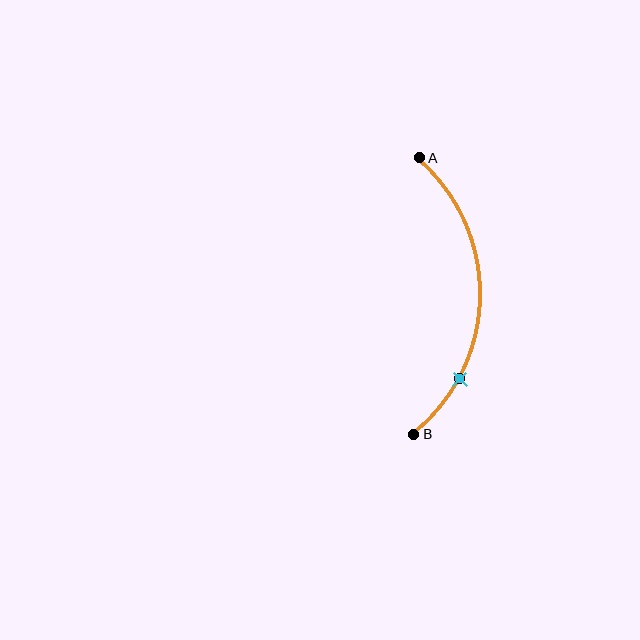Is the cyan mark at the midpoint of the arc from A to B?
No. The cyan mark lies on the arc but is closer to endpoint B. The arc midpoint would be at the point on the curve equidistant along the arc from both A and B.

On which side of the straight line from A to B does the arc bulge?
The arc bulges to the right of the straight line connecting A and B.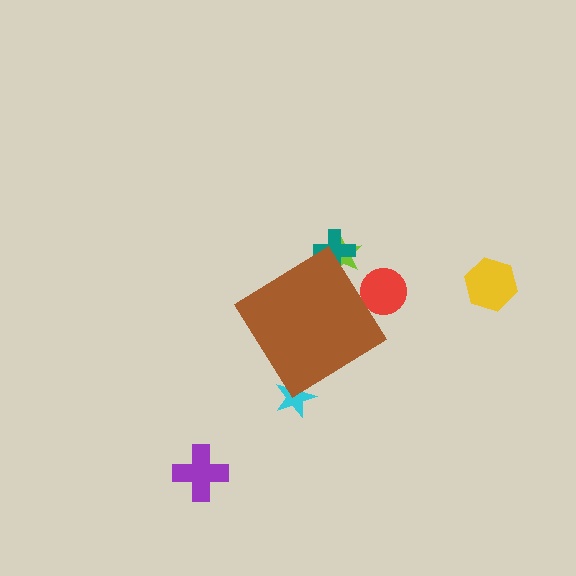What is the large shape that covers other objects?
A brown diamond.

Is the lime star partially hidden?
Yes, the lime star is partially hidden behind the brown diamond.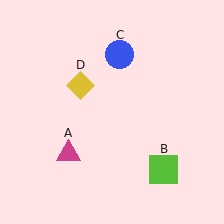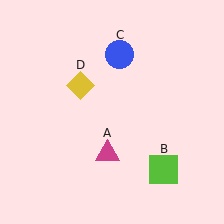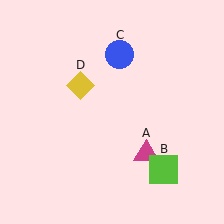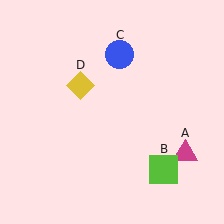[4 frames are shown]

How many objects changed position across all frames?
1 object changed position: magenta triangle (object A).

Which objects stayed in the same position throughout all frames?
Lime square (object B) and blue circle (object C) and yellow diamond (object D) remained stationary.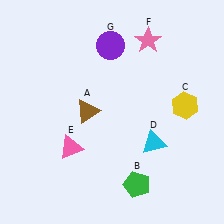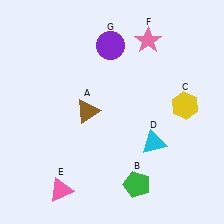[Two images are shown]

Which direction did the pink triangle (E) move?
The pink triangle (E) moved down.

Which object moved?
The pink triangle (E) moved down.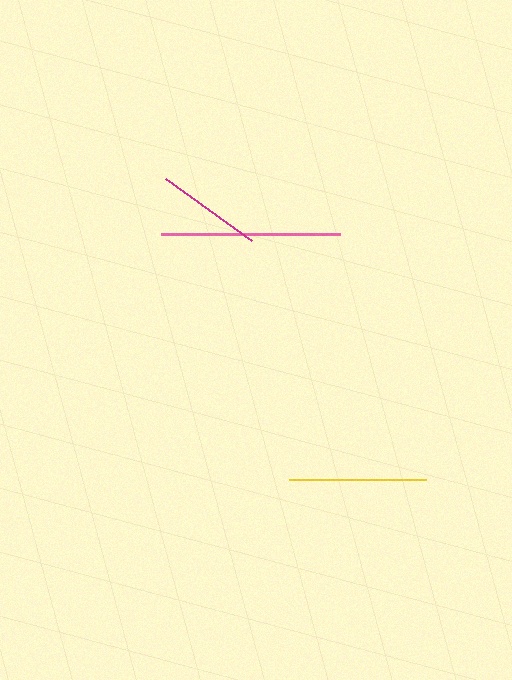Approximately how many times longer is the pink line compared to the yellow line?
The pink line is approximately 1.3 times the length of the yellow line.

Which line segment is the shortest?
The magenta line is the shortest at approximately 106 pixels.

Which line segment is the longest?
The pink line is the longest at approximately 179 pixels.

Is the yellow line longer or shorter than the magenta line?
The yellow line is longer than the magenta line.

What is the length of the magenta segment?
The magenta segment is approximately 106 pixels long.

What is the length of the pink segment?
The pink segment is approximately 179 pixels long.